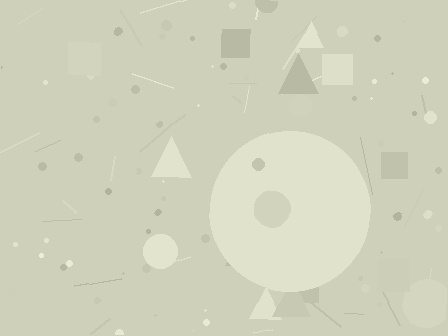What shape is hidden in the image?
A circle is hidden in the image.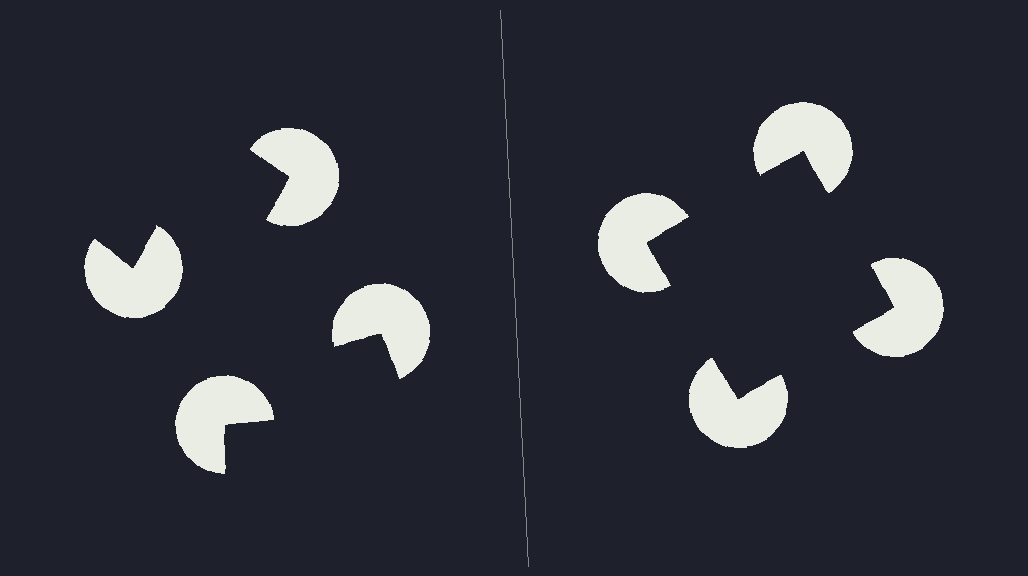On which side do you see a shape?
An illusory square appears on the right side. On the left side the wedge cuts are rotated, so no coherent shape forms.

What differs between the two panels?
The pac-man discs are positioned identically on both sides; only the wedge orientations differ. On the right they align to a square; on the left they are misaligned.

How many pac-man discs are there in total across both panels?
8 — 4 on each side.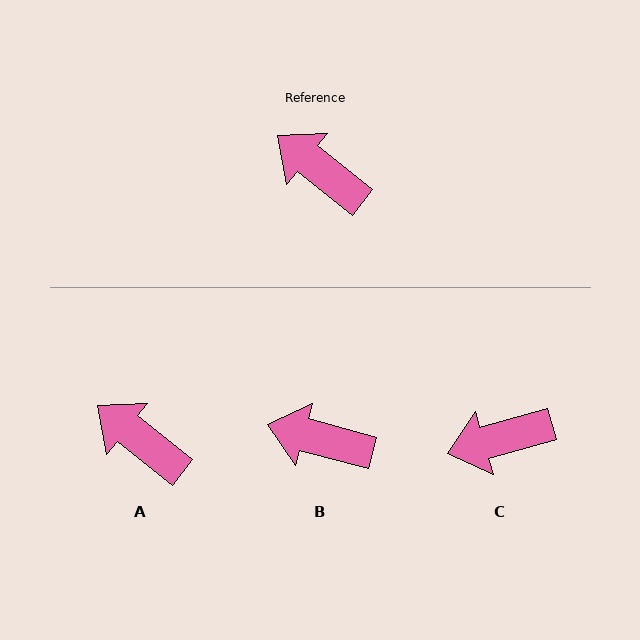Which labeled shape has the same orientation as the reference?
A.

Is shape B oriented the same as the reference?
No, it is off by about 23 degrees.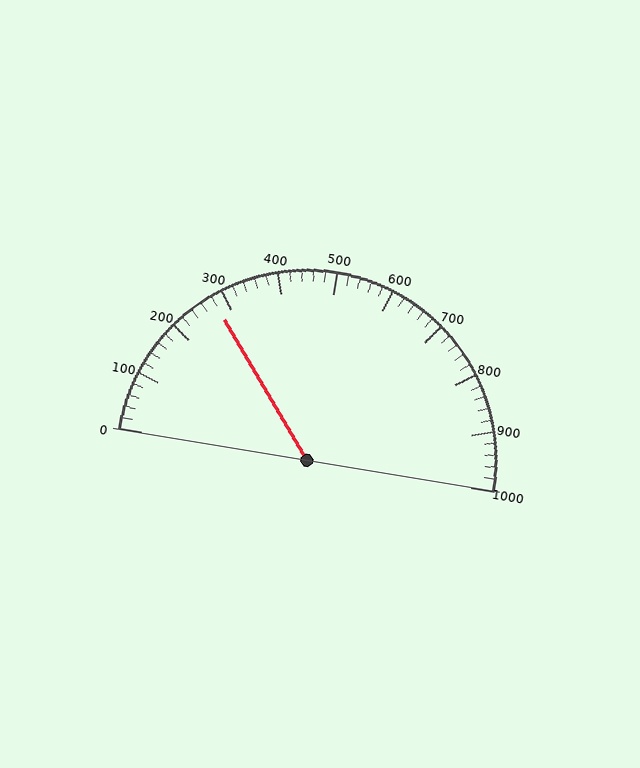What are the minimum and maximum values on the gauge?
The gauge ranges from 0 to 1000.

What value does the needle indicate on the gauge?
The needle indicates approximately 280.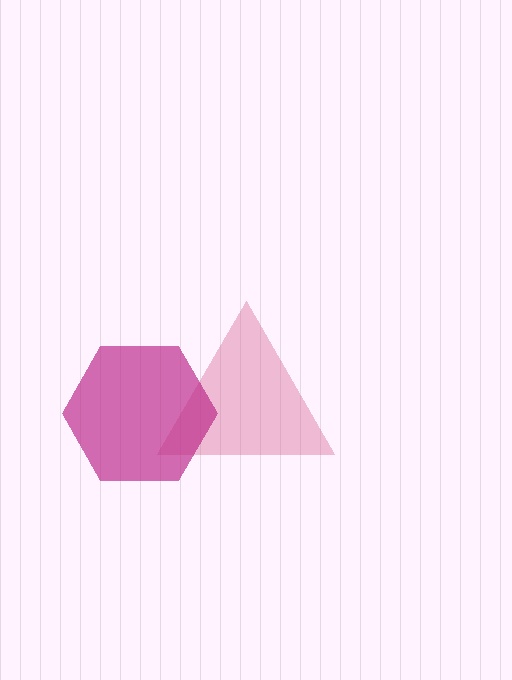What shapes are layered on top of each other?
The layered shapes are: a pink triangle, a magenta hexagon.